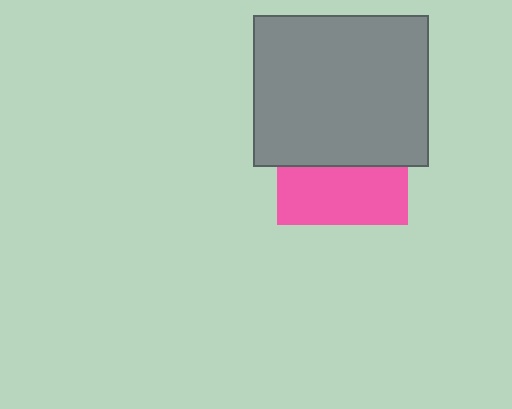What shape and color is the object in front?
The object in front is a gray rectangle.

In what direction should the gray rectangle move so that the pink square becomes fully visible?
The gray rectangle should move up. That is the shortest direction to clear the overlap and leave the pink square fully visible.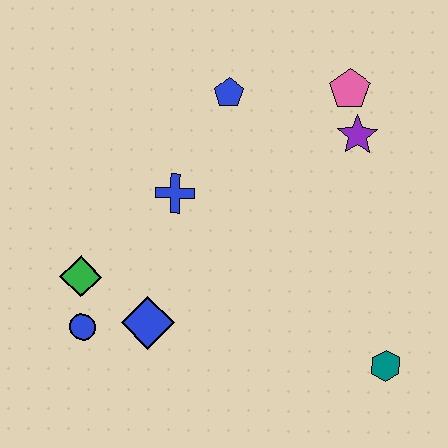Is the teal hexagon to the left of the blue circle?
No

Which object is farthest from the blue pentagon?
The teal hexagon is farthest from the blue pentagon.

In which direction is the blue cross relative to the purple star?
The blue cross is to the left of the purple star.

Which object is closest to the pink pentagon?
The purple star is closest to the pink pentagon.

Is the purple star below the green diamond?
No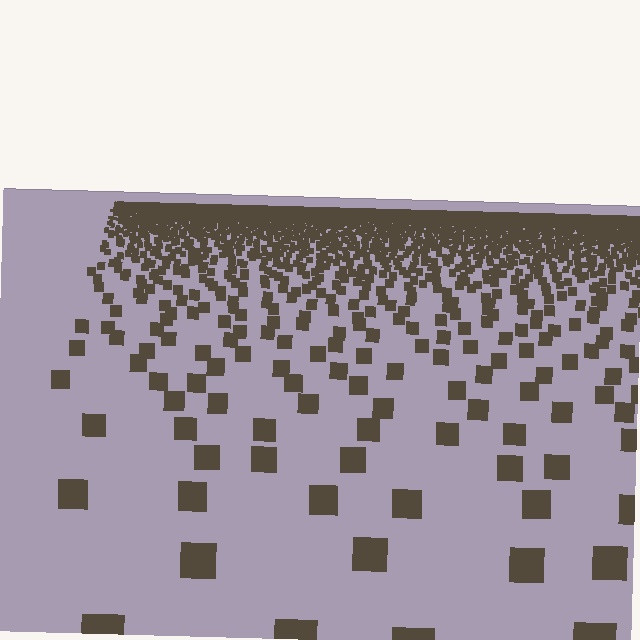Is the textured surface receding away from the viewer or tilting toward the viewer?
The surface is receding away from the viewer. Texture elements get smaller and denser toward the top.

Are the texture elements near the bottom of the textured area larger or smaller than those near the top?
Larger. Near the bottom, elements are closer to the viewer and appear at a bigger on-screen size.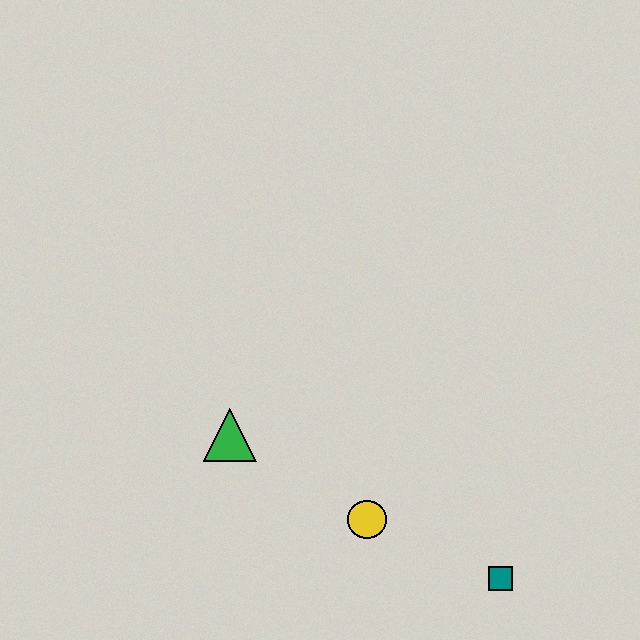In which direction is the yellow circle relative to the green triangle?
The yellow circle is to the right of the green triangle.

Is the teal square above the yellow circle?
No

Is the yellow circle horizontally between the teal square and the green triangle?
Yes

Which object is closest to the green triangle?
The yellow circle is closest to the green triangle.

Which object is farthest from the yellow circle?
The green triangle is farthest from the yellow circle.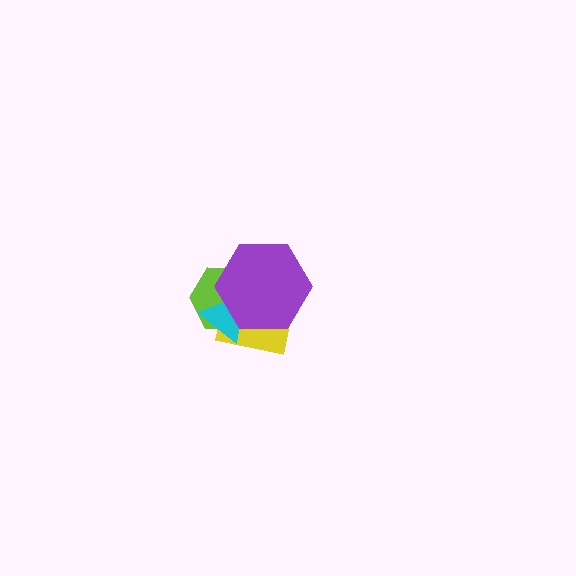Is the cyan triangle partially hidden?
Yes, it is partially covered by another shape.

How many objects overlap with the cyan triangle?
3 objects overlap with the cyan triangle.